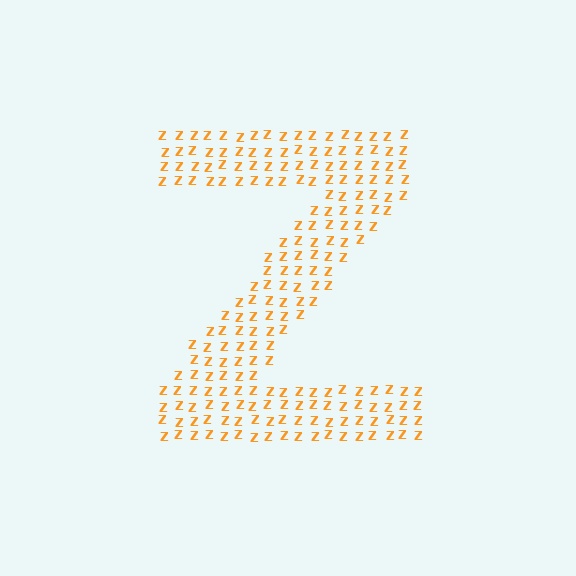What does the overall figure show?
The overall figure shows the letter Z.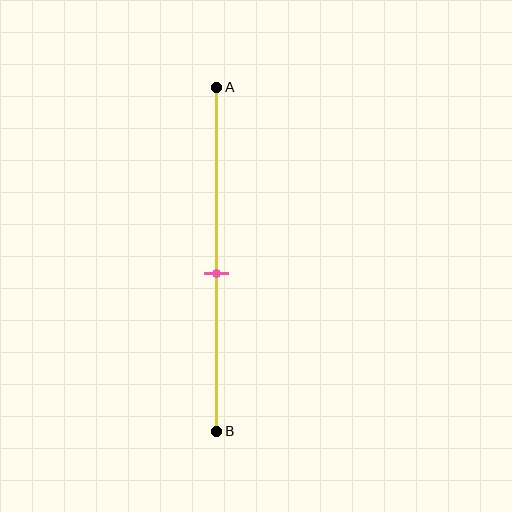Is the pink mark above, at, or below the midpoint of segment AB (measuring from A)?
The pink mark is below the midpoint of segment AB.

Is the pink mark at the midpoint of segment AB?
No, the mark is at about 55% from A, not at the 50% midpoint.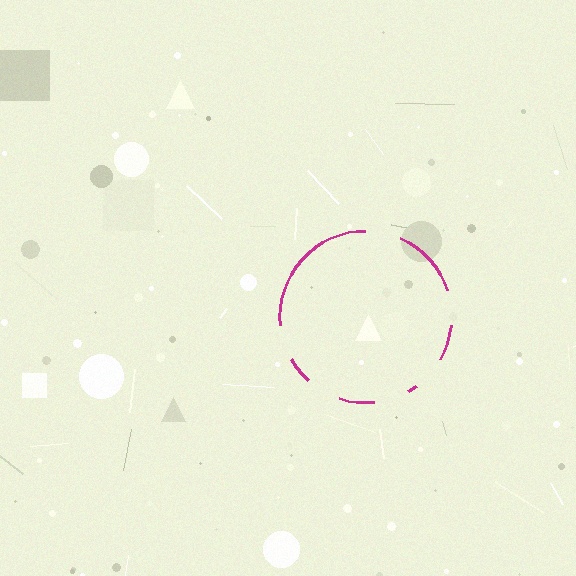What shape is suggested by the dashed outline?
The dashed outline suggests a circle.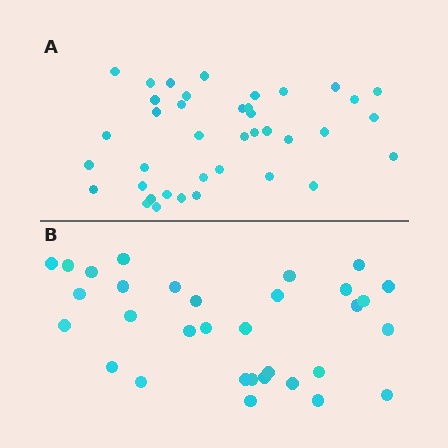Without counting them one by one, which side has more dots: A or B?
Region A (the top region) has more dots.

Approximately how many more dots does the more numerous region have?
Region A has roughly 8 or so more dots than region B.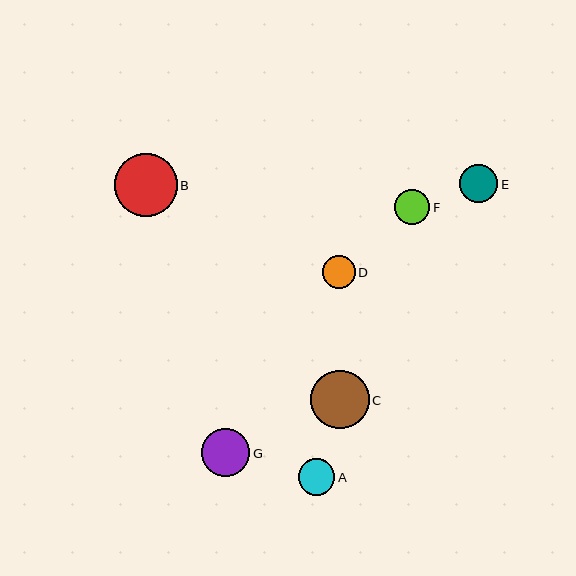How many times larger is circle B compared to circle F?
Circle B is approximately 1.8 times the size of circle F.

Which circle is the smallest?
Circle D is the smallest with a size of approximately 33 pixels.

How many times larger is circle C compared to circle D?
Circle C is approximately 1.8 times the size of circle D.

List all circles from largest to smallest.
From largest to smallest: B, C, G, E, A, F, D.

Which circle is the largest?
Circle B is the largest with a size of approximately 63 pixels.